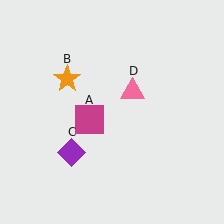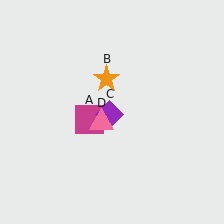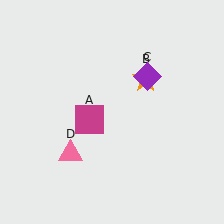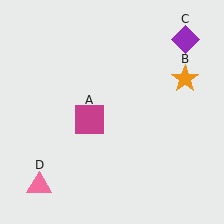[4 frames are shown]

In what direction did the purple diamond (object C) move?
The purple diamond (object C) moved up and to the right.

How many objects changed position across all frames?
3 objects changed position: orange star (object B), purple diamond (object C), pink triangle (object D).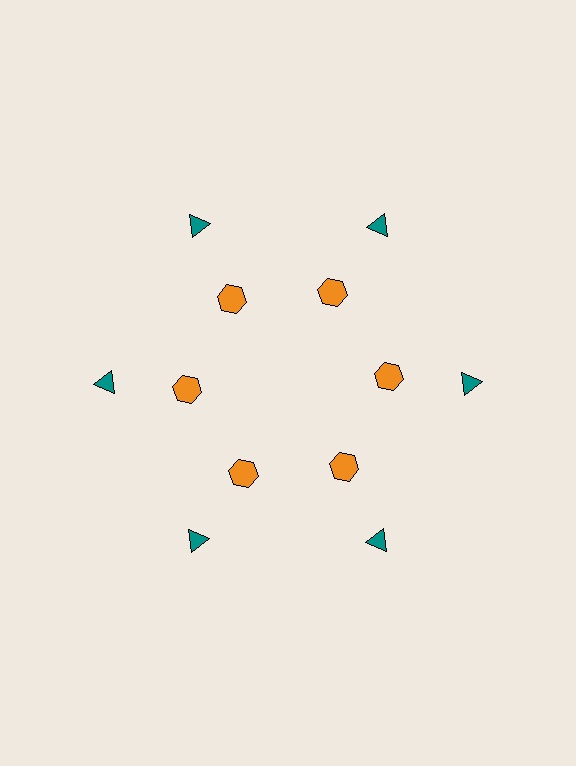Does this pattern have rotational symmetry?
Yes, this pattern has 6-fold rotational symmetry. It looks the same after rotating 60 degrees around the center.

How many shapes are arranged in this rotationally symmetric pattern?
There are 12 shapes, arranged in 6 groups of 2.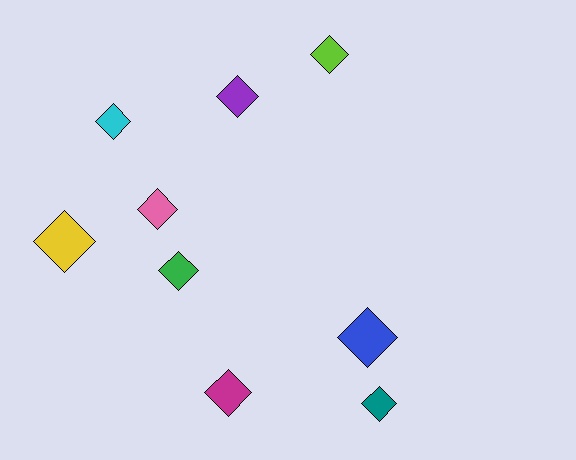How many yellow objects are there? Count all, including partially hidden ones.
There is 1 yellow object.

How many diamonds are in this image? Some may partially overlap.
There are 9 diamonds.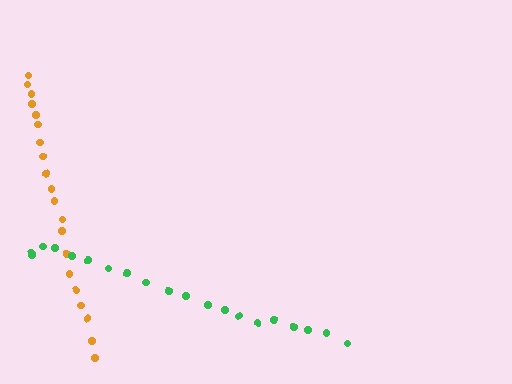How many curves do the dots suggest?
There are 2 distinct paths.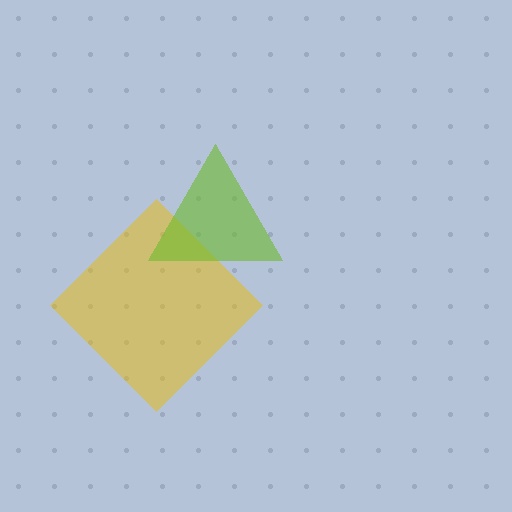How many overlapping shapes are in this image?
There are 2 overlapping shapes in the image.